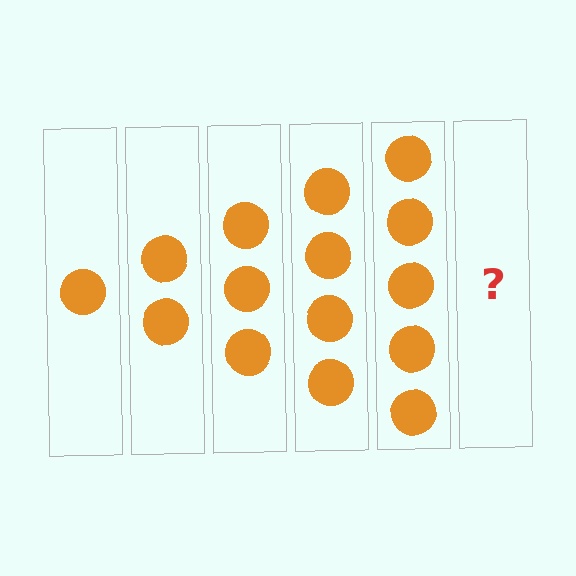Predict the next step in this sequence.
The next step is 6 circles.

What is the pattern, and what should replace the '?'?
The pattern is that each step adds one more circle. The '?' should be 6 circles.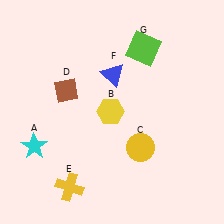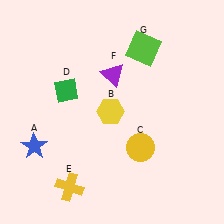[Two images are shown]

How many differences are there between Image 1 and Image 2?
There are 3 differences between the two images.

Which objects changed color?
A changed from cyan to blue. D changed from brown to green. F changed from blue to purple.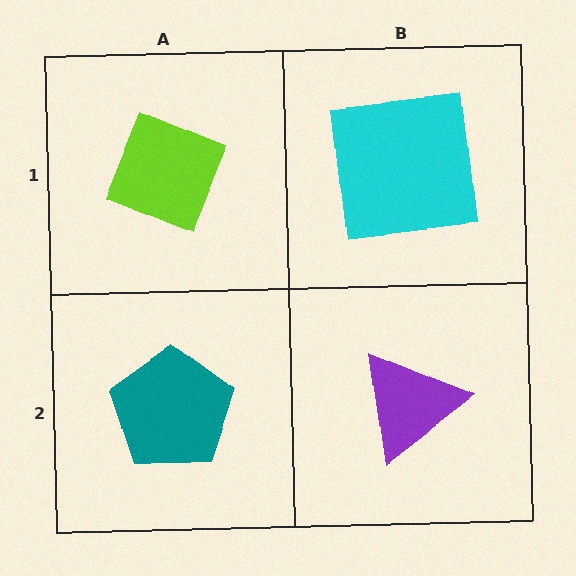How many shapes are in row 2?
2 shapes.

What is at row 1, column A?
A lime diamond.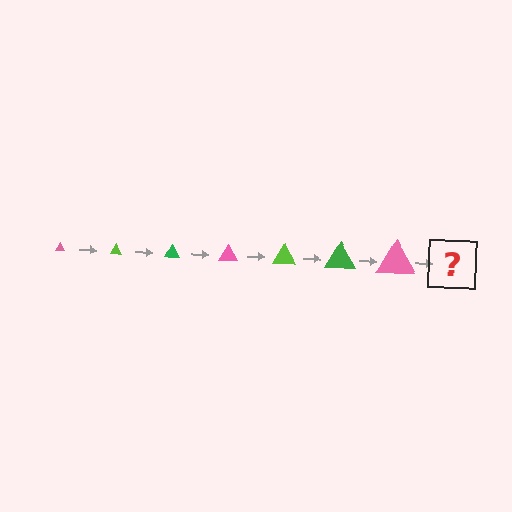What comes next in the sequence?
The next element should be a lime triangle, larger than the previous one.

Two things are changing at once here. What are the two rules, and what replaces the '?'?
The two rules are that the triangle grows larger each step and the color cycles through pink, lime, and green. The '?' should be a lime triangle, larger than the previous one.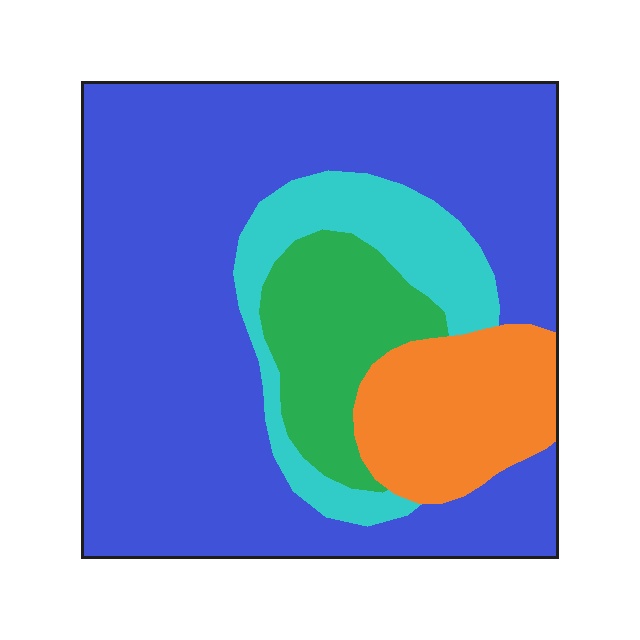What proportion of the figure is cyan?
Cyan takes up less than a quarter of the figure.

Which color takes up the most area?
Blue, at roughly 65%.